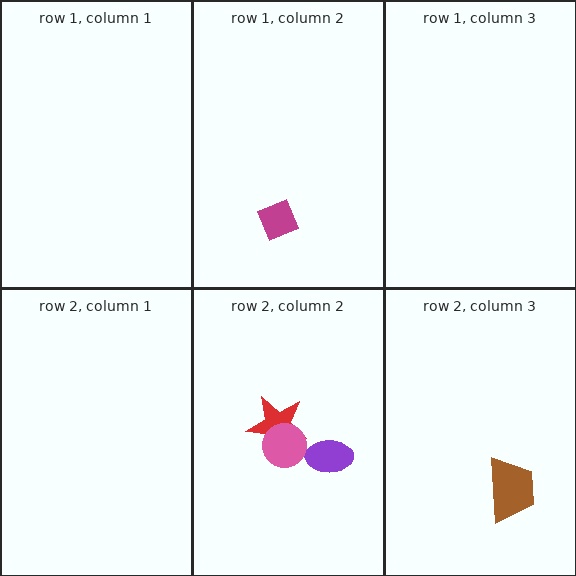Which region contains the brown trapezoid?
The row 2, column 3 region.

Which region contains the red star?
The row 2, column 2 region.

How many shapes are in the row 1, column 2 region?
1.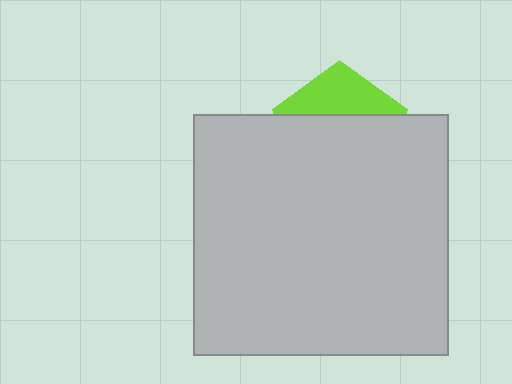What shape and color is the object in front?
The object in front is a light gray rectangle.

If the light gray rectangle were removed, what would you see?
You would see the complete lime pentagon.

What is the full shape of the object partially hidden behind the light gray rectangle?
The partially hidden object is a lime pentagon.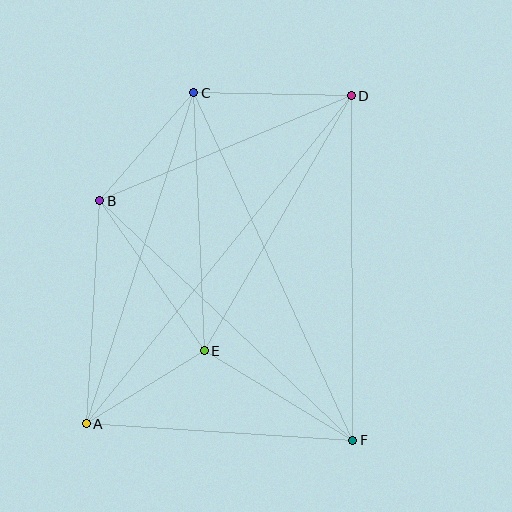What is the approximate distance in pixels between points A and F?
The distance between A and F is approximately 267 pixels.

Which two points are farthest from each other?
Points A and D are farthest from each other.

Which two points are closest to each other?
Points A and E are closest to each other.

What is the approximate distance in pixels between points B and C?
The distance between B and C is approximately 143 pixels.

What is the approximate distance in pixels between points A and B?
The distance between A and B is approximately 223 pixels.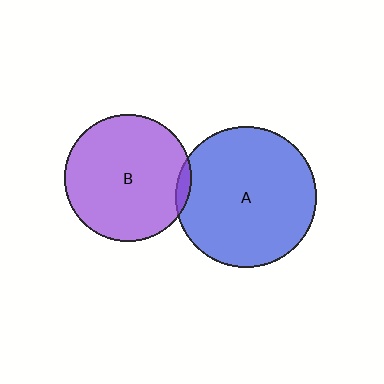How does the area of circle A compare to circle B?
Approximately 1.2 times.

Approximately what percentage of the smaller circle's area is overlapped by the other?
Approximately 5%.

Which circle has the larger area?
Circle A (blue).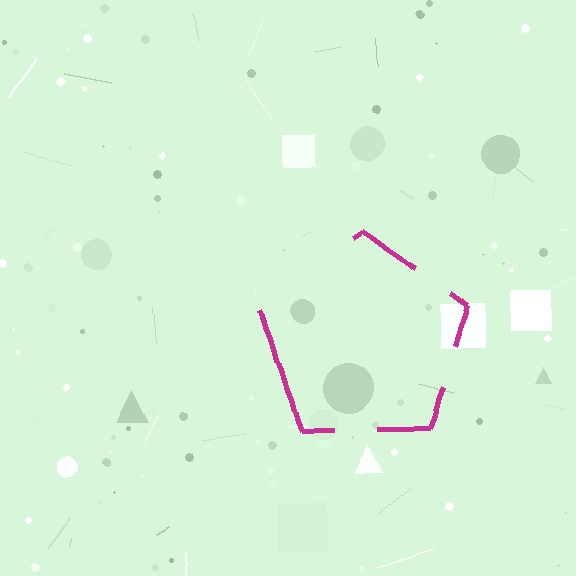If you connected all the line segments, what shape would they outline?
They would outline a pentagon.